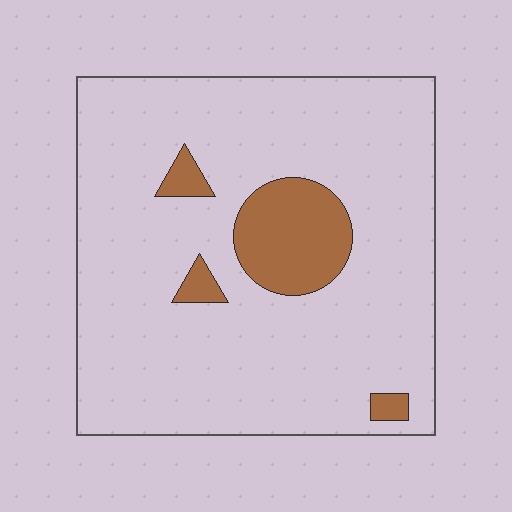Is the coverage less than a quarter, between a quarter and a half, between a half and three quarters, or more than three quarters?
Less than a quarter.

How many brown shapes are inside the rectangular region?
4.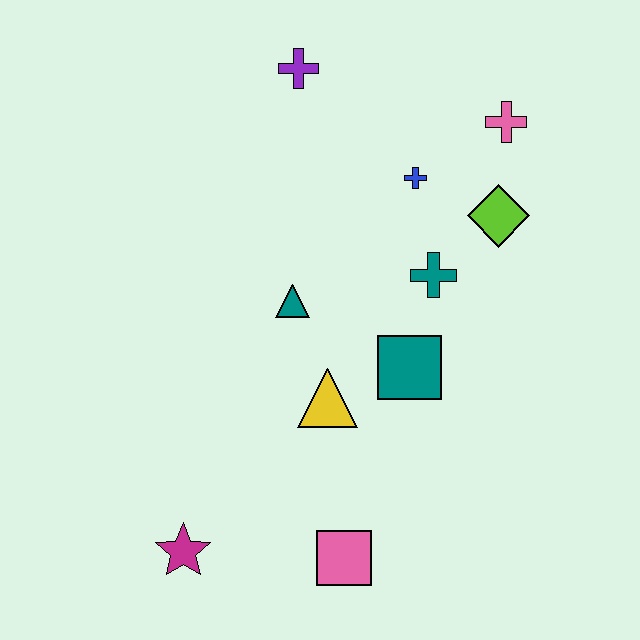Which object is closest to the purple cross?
The blue cross is closest to the purple cross.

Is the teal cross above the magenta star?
Yes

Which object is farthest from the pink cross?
The magenta star is farthest from the pink cross.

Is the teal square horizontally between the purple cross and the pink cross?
Yes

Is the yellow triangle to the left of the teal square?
Yes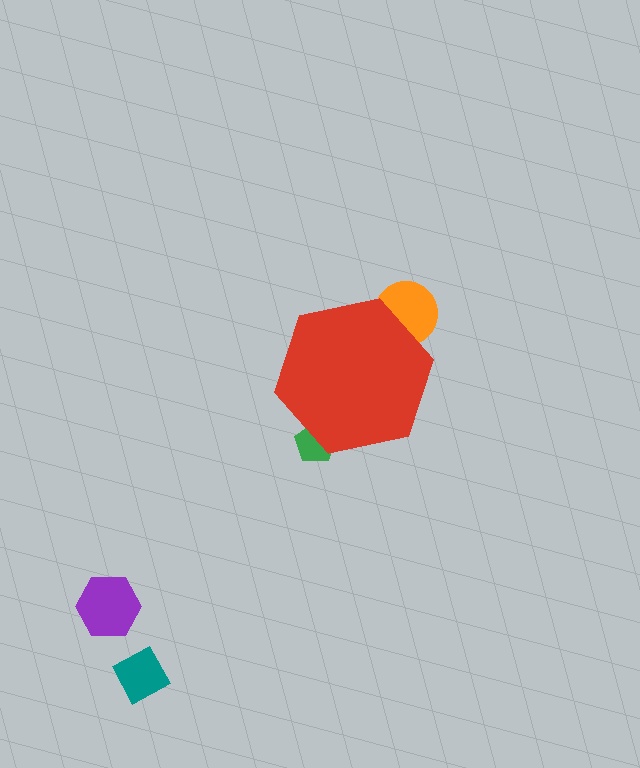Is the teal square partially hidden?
No, the teal square is fully visible.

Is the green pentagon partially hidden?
Yes, the green pentagon is partially hidden behind the red hexagon.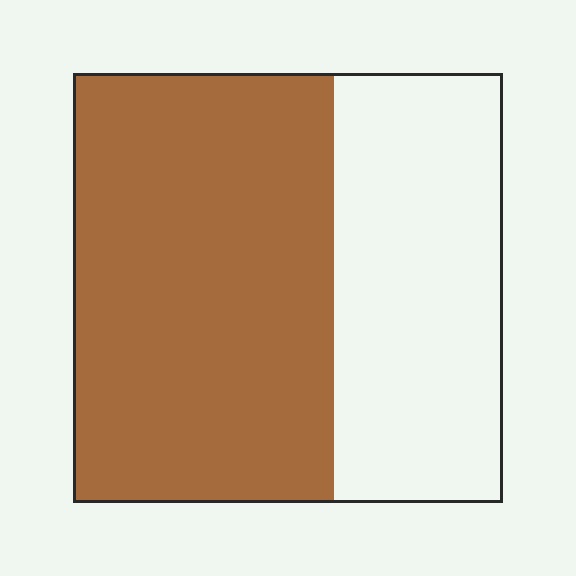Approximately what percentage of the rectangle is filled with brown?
Approximately 60%.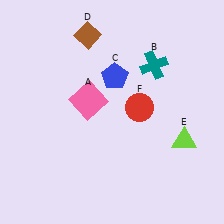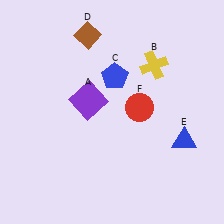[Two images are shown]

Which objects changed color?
A changed from pink to purple. B changed from teal to yellow. E changed from lime to blue.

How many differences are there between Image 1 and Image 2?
There are 3 differences between the two images.